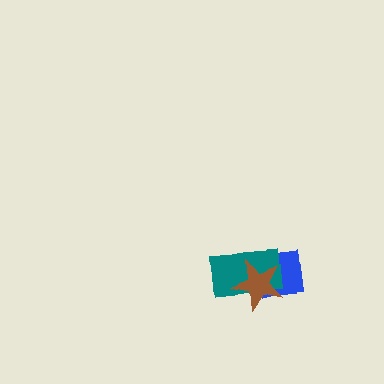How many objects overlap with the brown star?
2 objects overlap with the brown star.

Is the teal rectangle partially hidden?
Yes, it is partially covered by another shape.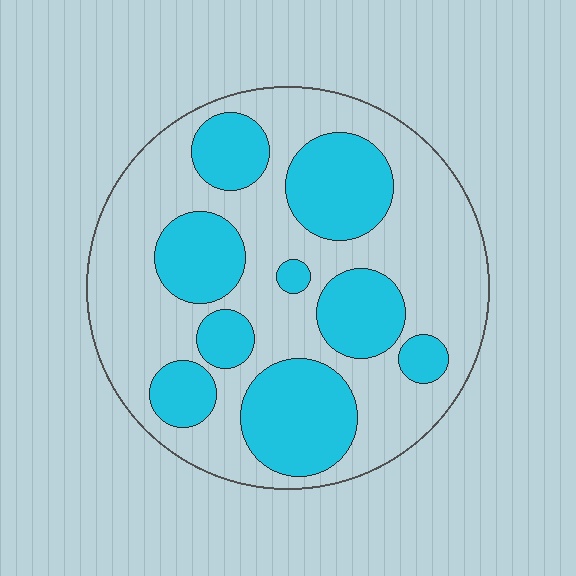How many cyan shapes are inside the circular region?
9.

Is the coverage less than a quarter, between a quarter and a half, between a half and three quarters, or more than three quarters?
Between a quarter and a half.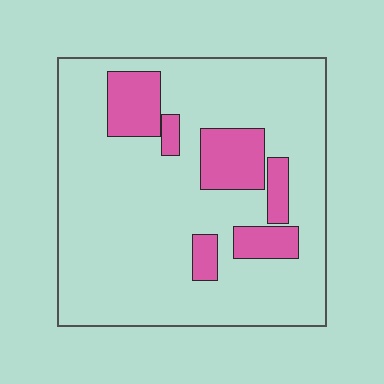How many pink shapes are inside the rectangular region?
6.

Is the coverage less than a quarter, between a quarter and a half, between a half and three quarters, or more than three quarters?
Less than a quarter.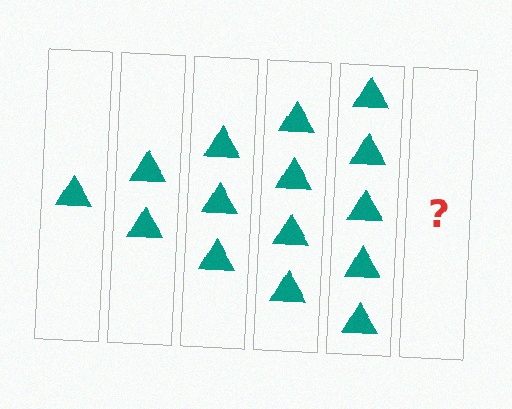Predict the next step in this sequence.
The next step is 6 triangles.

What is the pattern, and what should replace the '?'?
The pattern is that each step adds one more triangle. The '?' should be 6 triangles.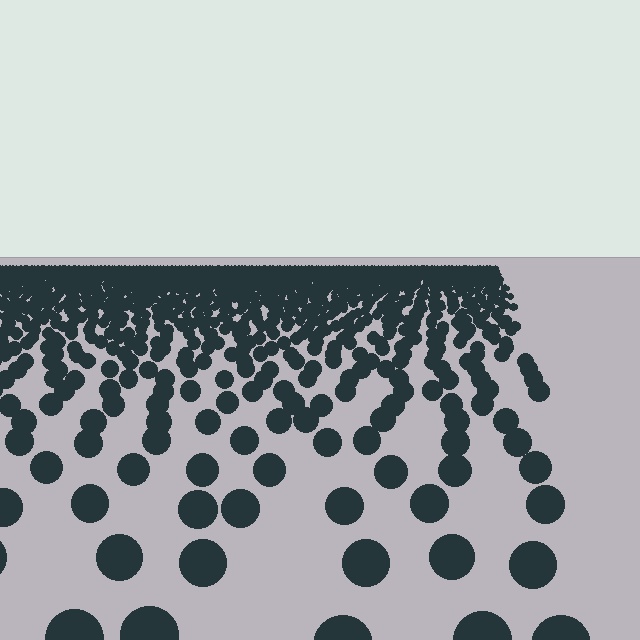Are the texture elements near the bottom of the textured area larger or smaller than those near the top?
Larger. Near the bottom, elements are closer to the viewer and appear at a bigger on-screen size.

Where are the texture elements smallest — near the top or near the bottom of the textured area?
Near the top.